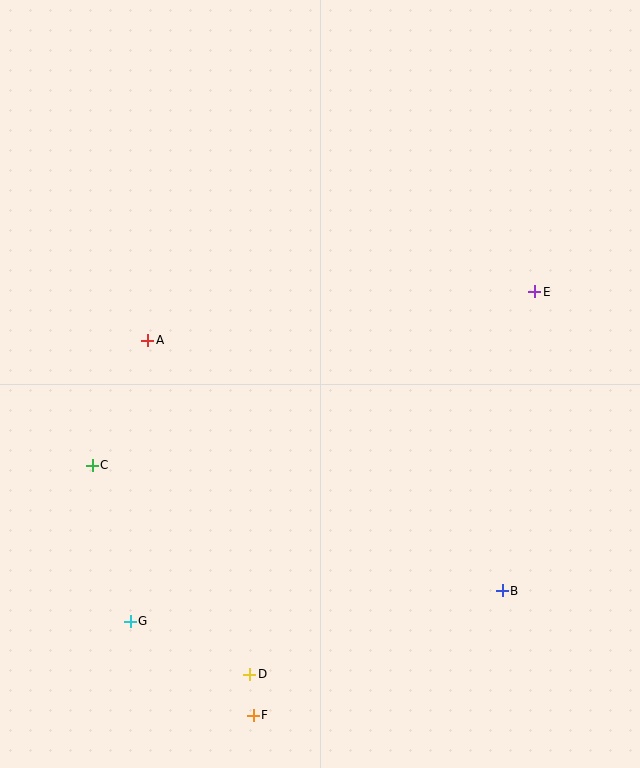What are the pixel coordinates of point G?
Point G is at (130, 621).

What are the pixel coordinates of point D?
Point D is at (250, 674).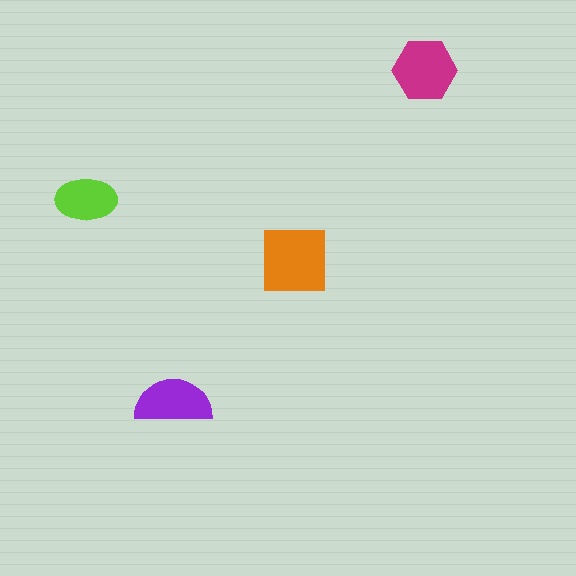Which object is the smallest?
The lime ellipse.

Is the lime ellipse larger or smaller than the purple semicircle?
Smaller.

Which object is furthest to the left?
The lime ellipse is leftmost.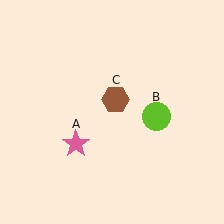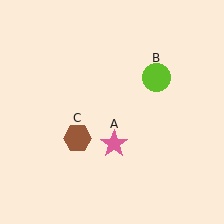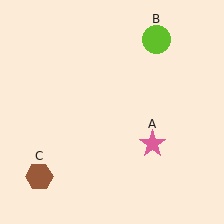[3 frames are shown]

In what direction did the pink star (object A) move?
The pink star (object A) moved right.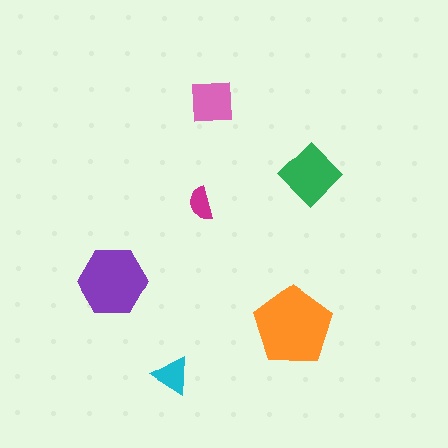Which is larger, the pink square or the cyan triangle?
The pink square.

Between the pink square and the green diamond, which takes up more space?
The green diamond.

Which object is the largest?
The orange pentagon.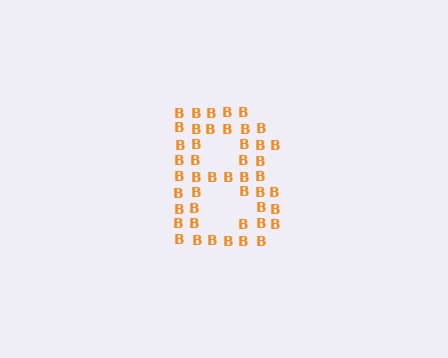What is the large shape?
The large shape is the letter B.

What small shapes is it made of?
It is made of small letter B's.